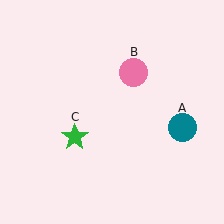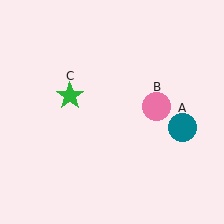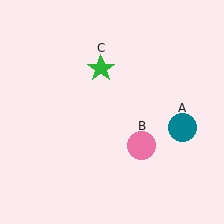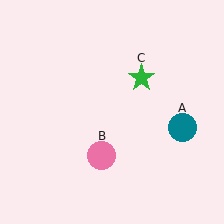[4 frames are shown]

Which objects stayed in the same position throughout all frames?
Teal circle (object A) remained stationary.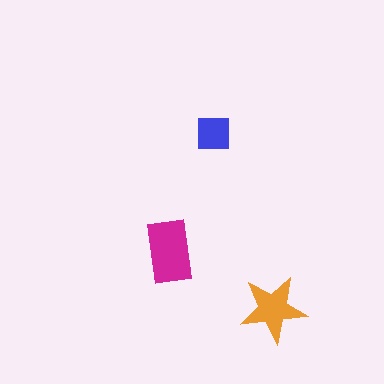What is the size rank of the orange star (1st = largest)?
2nd.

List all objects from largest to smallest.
The magenta rectangle, the orange star, the blue square.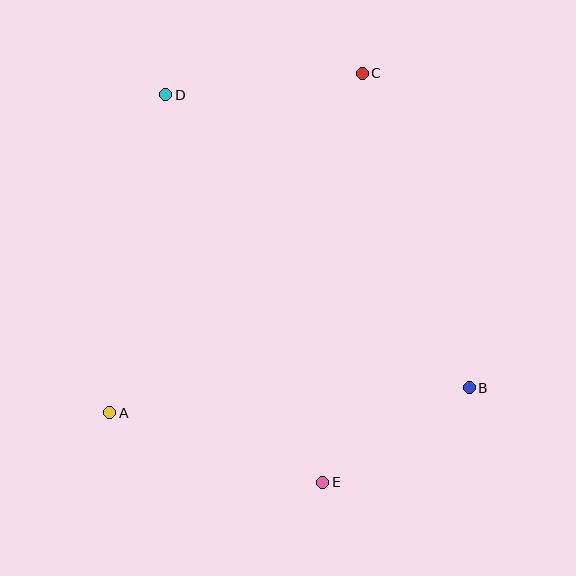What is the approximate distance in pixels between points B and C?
The distance between B and C is approximately 332 pixels.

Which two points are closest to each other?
Points B and E are closest to each other.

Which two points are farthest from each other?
Points A and C are farthest from each other.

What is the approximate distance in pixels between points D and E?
The distance between D and E is approximately 418 pixels.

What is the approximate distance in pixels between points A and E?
The distance between A and E is approximately 224 pixels.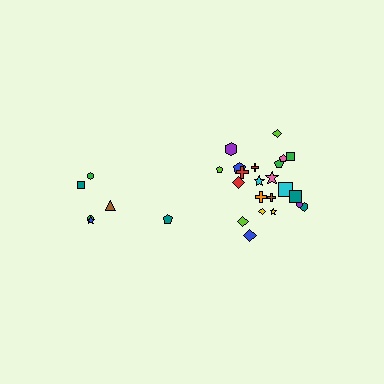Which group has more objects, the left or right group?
The right group.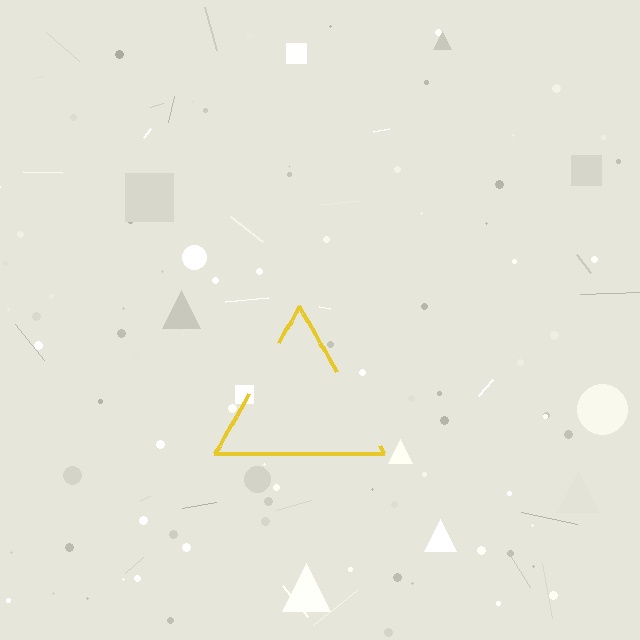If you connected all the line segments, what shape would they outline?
They would outline a triangle.